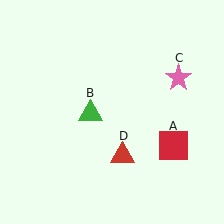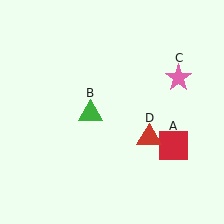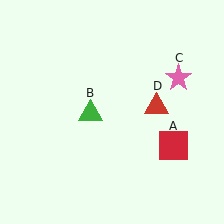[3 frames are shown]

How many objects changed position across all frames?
1 object changed position: red triangle (object D).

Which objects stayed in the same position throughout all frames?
Red square (object A) and green triangle (object B) and pink star (object C) remained stationary.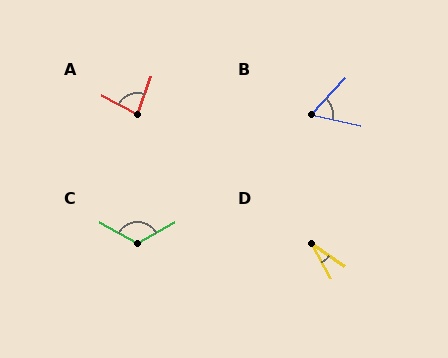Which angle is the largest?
C, at approximately 121 degrees.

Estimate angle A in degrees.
Approximately 80 degrees.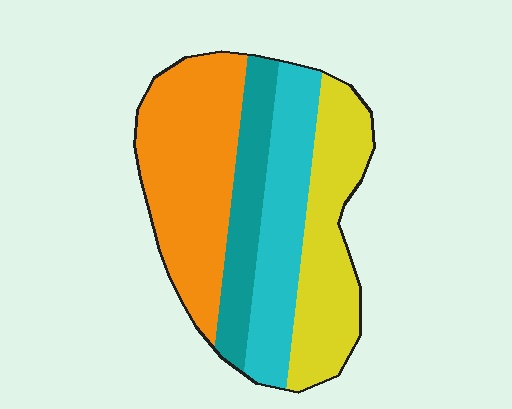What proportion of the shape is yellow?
Yellow covers about 25% of the shape.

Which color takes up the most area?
Orange, at roughly 35%.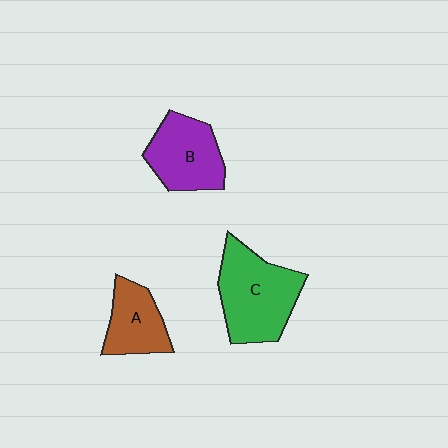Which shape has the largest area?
Shape C (green).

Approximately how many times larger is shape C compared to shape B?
Approximately 1.3 times.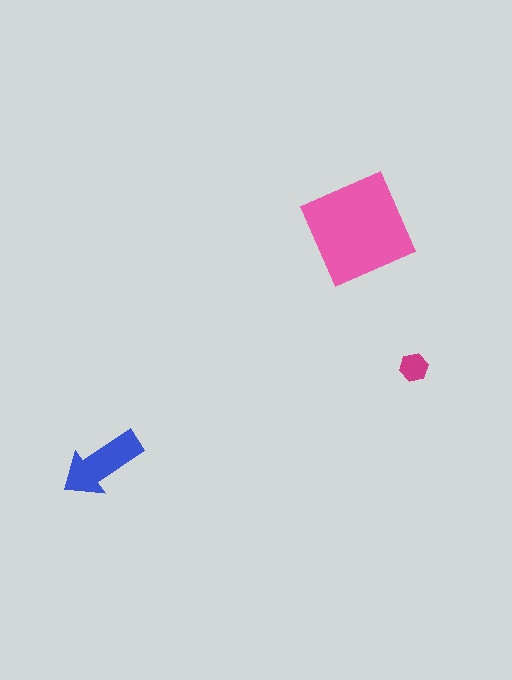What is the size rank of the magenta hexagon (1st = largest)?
3rd.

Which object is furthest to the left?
The blue arrow is leftmost.